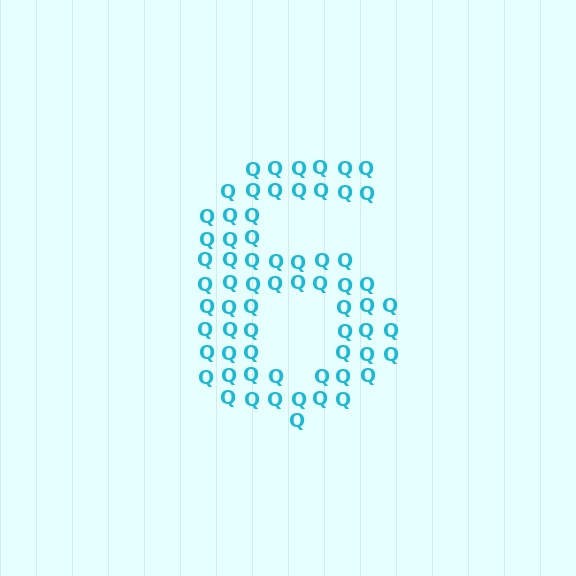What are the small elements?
The small elements are letter Q's.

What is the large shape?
The large shape is the digit 6.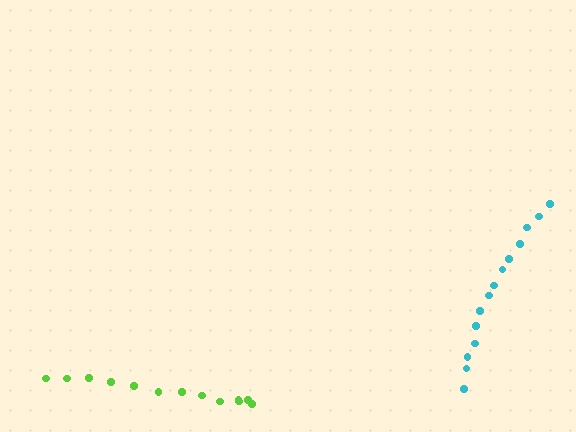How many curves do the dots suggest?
There are 2 distinct paths.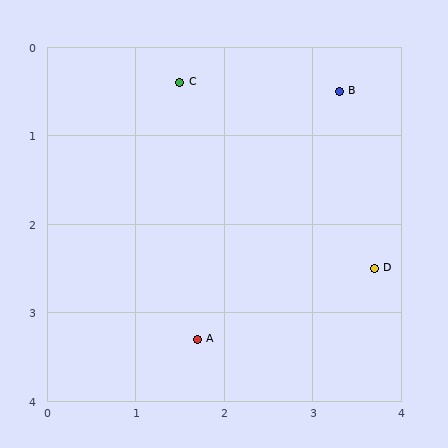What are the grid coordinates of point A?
Point A is at approximately (1.7, 3.3).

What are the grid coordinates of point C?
Point C is at approximately (1.5, 0.4).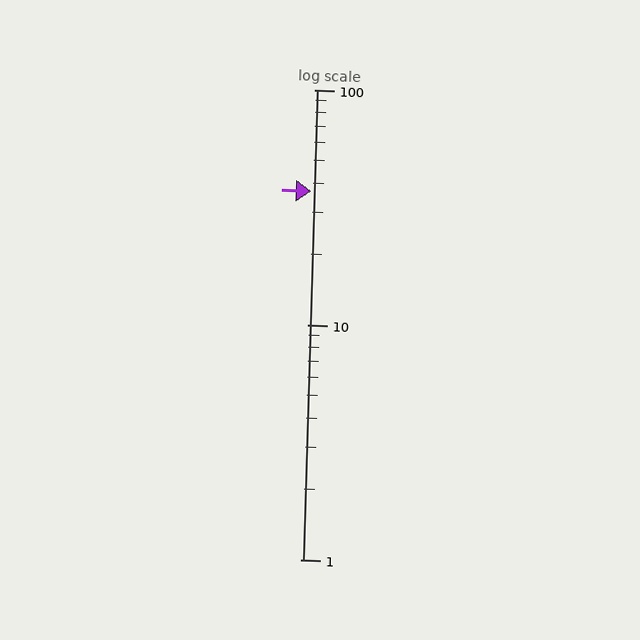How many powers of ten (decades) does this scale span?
The scale spans 2 decades, from 1 to 100.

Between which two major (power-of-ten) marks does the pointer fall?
The pointer is between 10 and 100.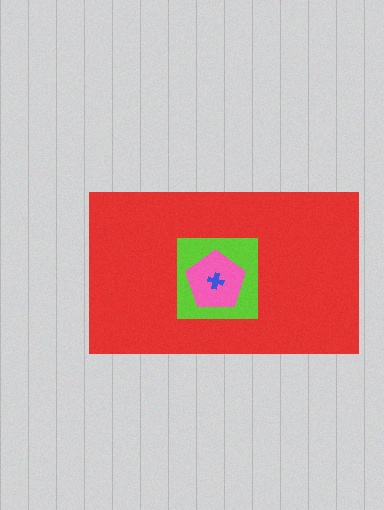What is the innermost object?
The blue cross.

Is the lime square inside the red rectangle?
Yes.